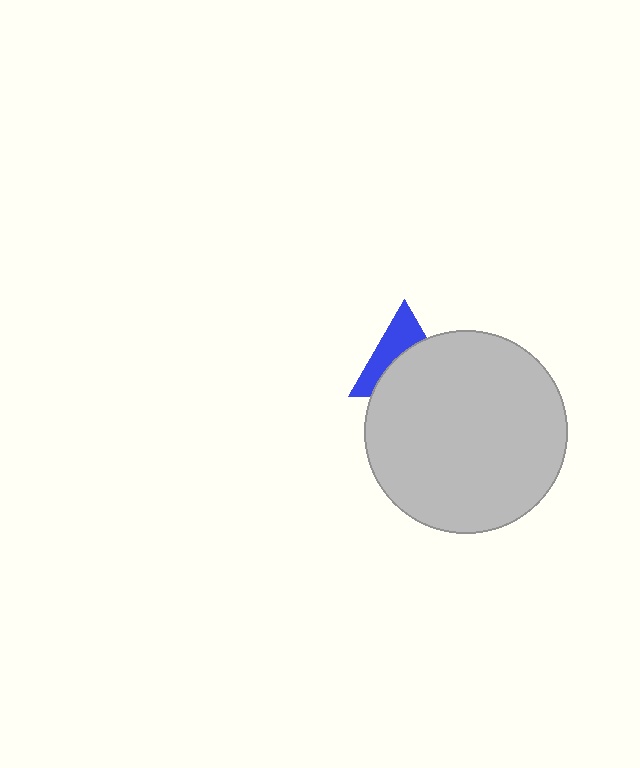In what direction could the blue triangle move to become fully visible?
The blue triangle could move up. That would shift it out from behind the light gray circle entirely.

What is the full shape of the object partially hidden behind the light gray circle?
The partially hidden object is a blue triangle.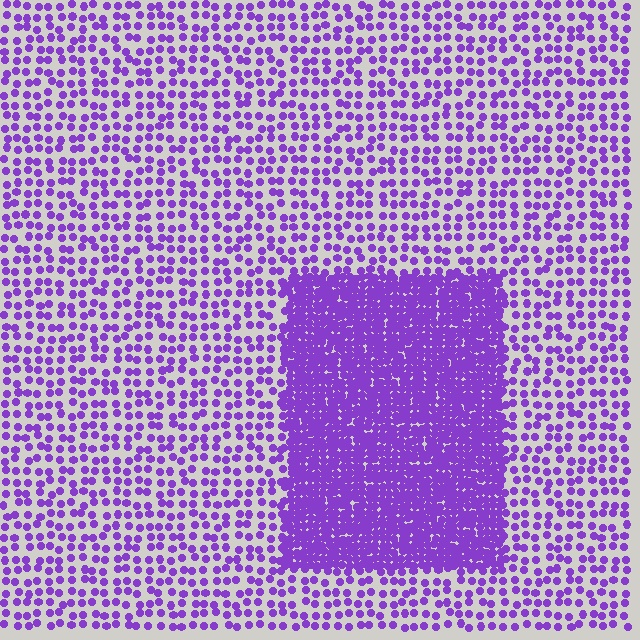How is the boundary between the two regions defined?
The boundary is defined by a change in element density (approximately 2.9x ratio). All elements are the same color, size, and shape.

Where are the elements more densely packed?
The elements are more densely packed inside the rectangle boundary.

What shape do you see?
I see a rectangle.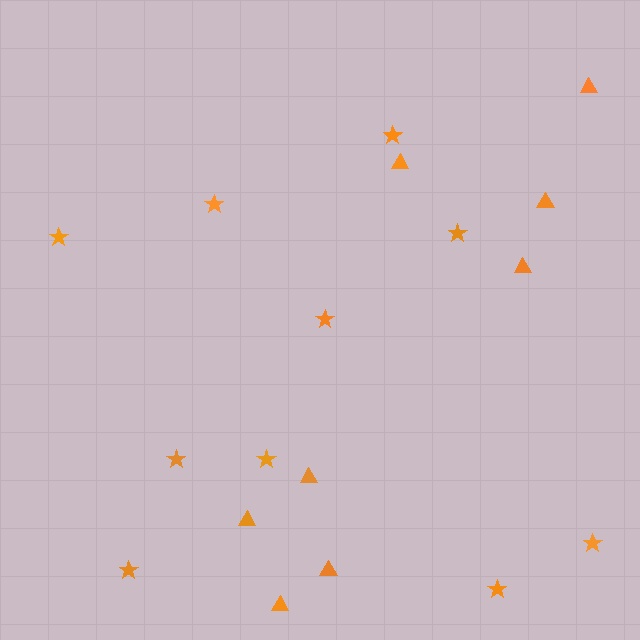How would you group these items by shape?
There are 2 groups: one group of stars (10) and one group of triangles (8).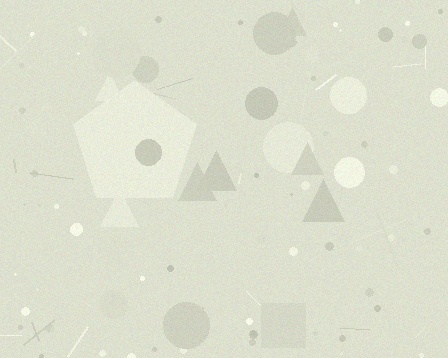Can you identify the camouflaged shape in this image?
The camouflaged shape is a pentagon.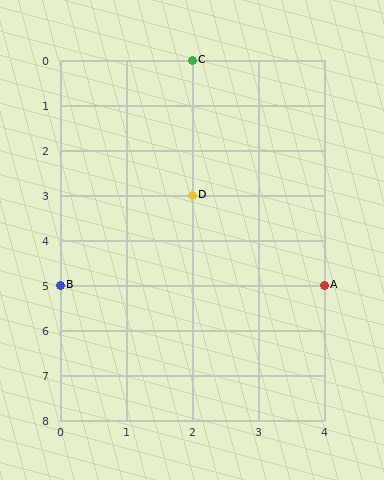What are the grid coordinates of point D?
Point D is at grid coordinates (2, 3).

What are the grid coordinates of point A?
Point A is at grid coordinates (4, 5).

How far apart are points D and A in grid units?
Points D and A are 2 columns and 2 rows apart (about 2.8 grid units diagonally).